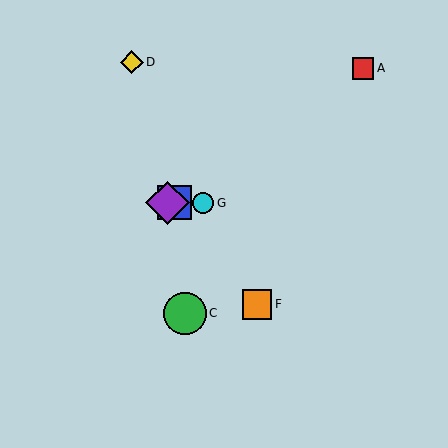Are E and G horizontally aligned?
Yes, both are at y≈203.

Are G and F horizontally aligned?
No, G is at y≈203 and F is at y≈304.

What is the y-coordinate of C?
Object C is at y≈313.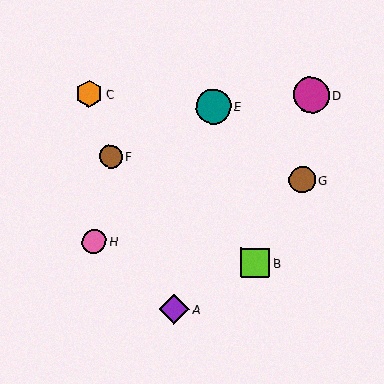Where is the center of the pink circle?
The center of the pink circle is at (94, 241).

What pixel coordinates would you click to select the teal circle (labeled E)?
Click at (213, 106) to select the teal circle E.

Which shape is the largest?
The magenta circle (labeled D) is the largest.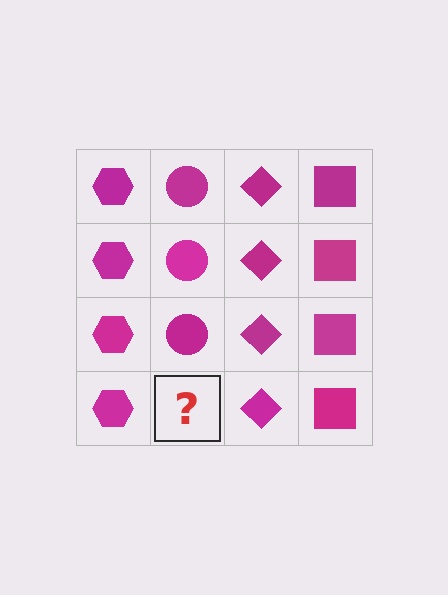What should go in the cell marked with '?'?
The missing cell should contain a magenta circle.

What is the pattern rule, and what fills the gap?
The rule is that each column has a consistent shape. The gap should be filled with a magenta circle.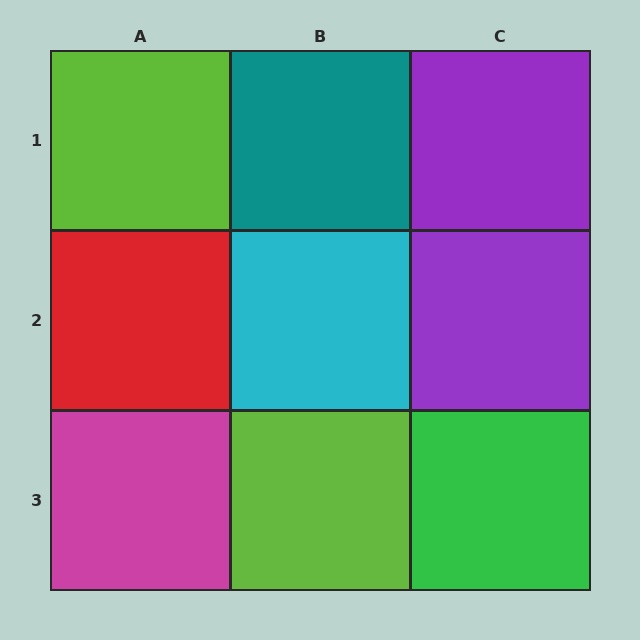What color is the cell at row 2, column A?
Red.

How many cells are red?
1 cell is red.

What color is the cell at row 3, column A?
Magenta.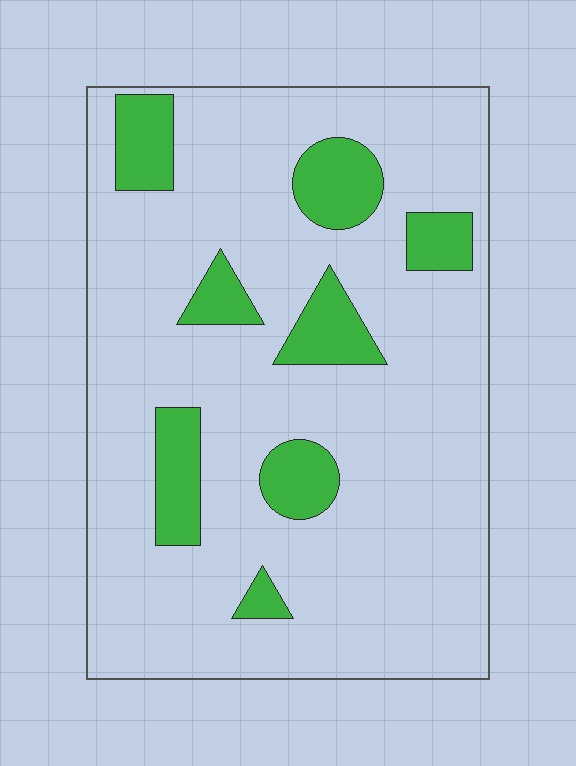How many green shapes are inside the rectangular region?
8.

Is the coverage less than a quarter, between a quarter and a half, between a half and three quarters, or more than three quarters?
Less than a quarter.